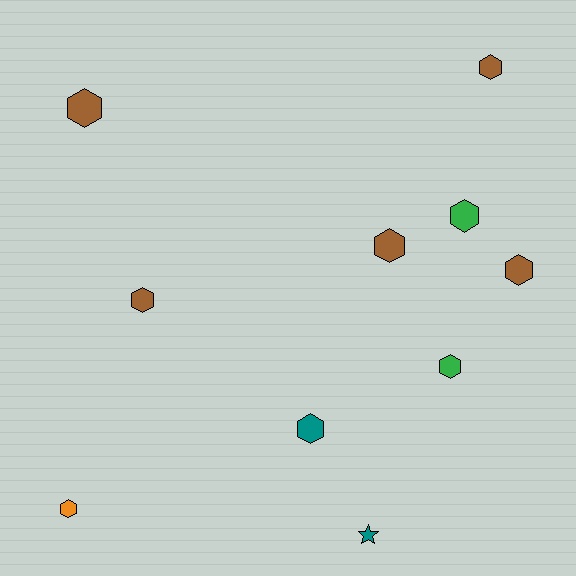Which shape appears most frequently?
Hexagon, with 9 objects.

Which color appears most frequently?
Brown, with 5 objects.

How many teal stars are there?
There is 1 teal star.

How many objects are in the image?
There are 10 objects.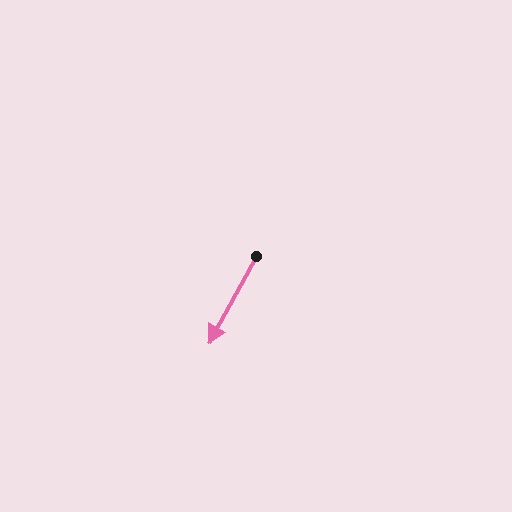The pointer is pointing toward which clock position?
Roughly 7 o'clock.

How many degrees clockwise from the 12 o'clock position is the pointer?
Approximately 209 degrees.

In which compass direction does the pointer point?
Southwest.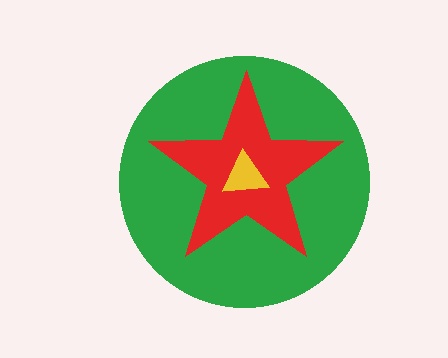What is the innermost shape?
The yellow triangle.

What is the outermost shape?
The green circle.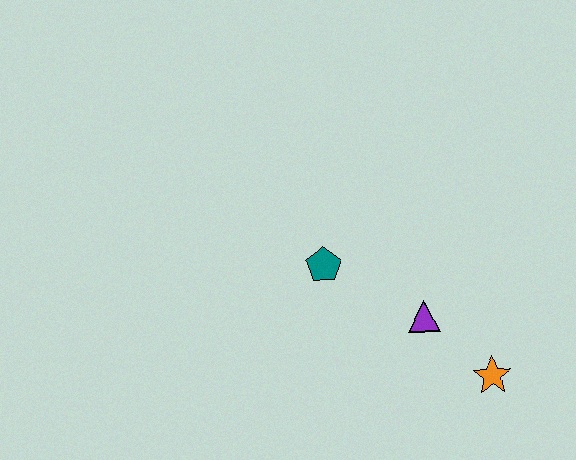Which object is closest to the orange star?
The purple triangle is closest to the orange star.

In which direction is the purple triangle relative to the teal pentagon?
The purple triangle is to the right of the teal pentagon.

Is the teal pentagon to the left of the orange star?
Yes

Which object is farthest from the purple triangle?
The teal pentagon is farthest from the purple triangle.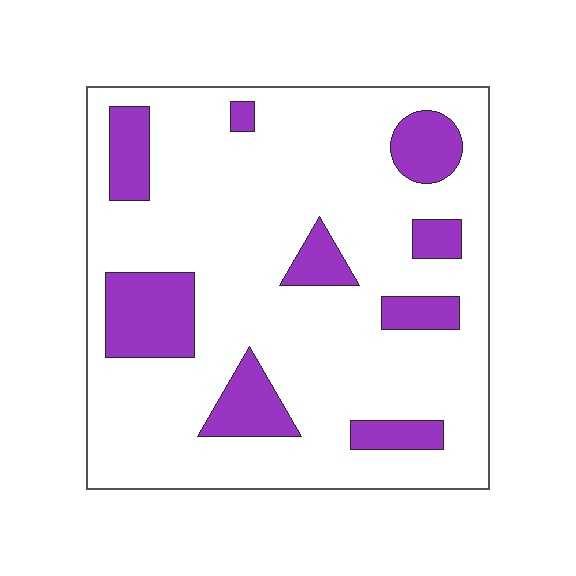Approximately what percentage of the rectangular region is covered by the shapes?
Approximately 20%.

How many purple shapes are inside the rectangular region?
9.